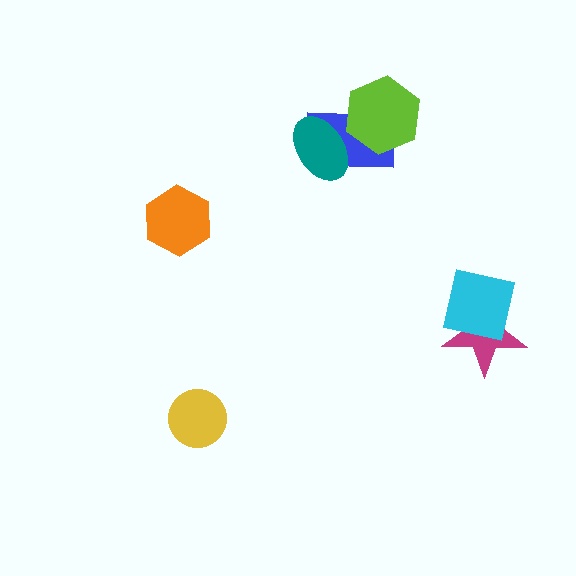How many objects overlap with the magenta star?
1 object overlaps with the magenta star.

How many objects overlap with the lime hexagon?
1 object overlaps with the lime hexagon.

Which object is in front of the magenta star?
The cyan square is in front of the magenta star.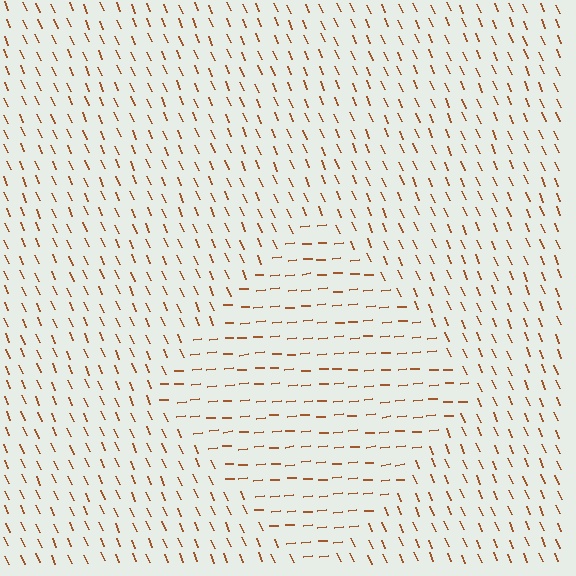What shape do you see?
I see a diamond.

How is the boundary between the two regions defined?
The boundary is defined purely by a change in line orientation (approximately 71 degrees difference). All lines are the same color and thickness.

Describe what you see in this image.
The image is filled with small brown line segments. A diamond region in the image has lines oriented differently from the surrounding lines, creating a visible texture boundary.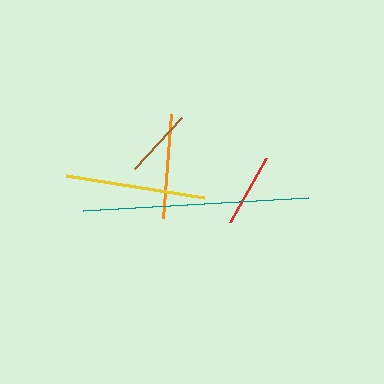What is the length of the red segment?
The red segment is approximately 74 pixels long.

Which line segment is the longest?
The teal line is the longest at approximately 225 pixels.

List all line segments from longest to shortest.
From longest to shortest: teal, yellow, orange, red, brown.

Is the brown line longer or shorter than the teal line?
The teal line is longer than the brown line.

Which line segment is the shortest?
The brown line is the shortest at approximately 70 pixels.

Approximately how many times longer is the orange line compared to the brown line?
The orange line is approximately 1.5 times the length of the brown line.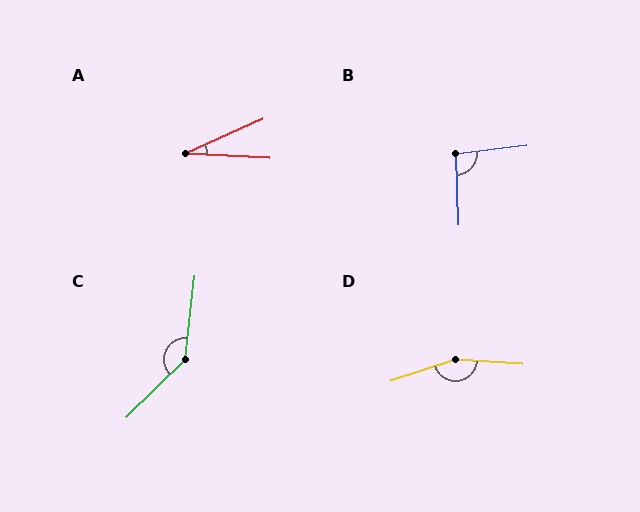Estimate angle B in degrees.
Approximately 94 degrees.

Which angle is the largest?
D, at approximately 158 degrees.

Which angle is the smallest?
A, at approximately 27 degrees.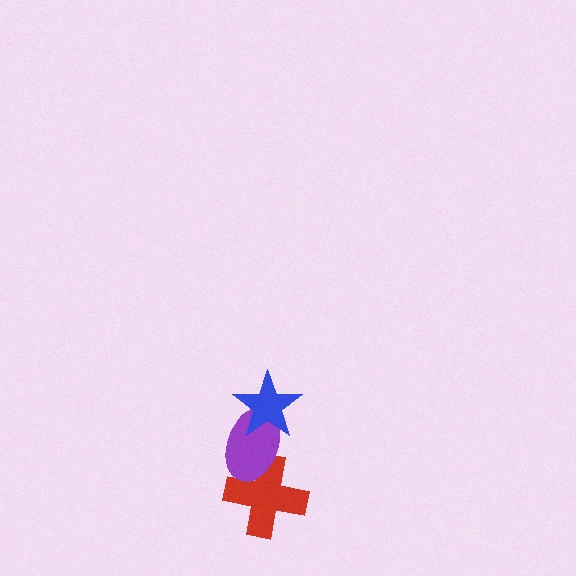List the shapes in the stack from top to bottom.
From top to bottom: the blue star, the purple ellipse, the red cross.